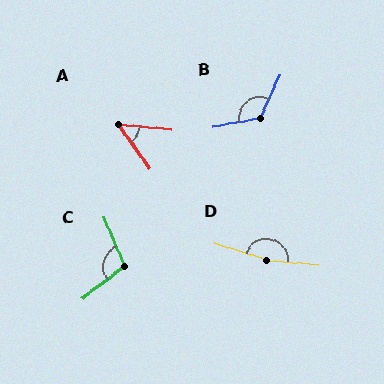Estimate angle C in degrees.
Approximately 106 degrees.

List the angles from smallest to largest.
A (48°), C (106°), B (124°), D (167°).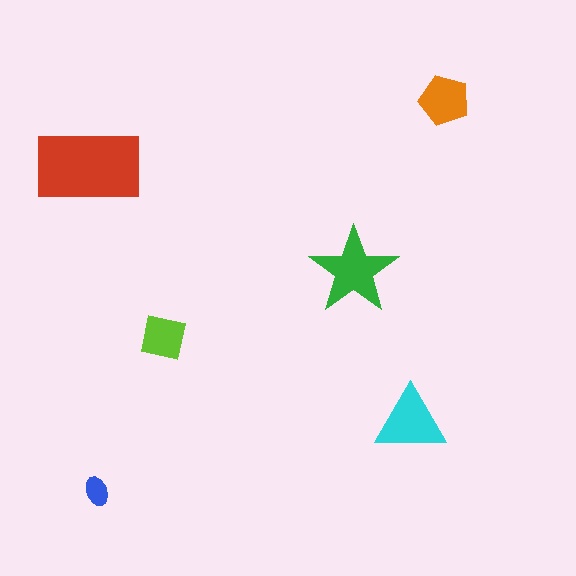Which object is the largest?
The red rectangle.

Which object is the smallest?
The blue ellipse.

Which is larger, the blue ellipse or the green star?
The green star.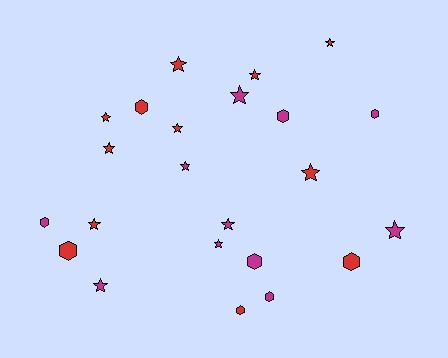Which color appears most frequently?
Red, with 12 objects.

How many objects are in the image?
There are 23 objects.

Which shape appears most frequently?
Star, with 14 objects.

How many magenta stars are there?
There are 6 magenta stars.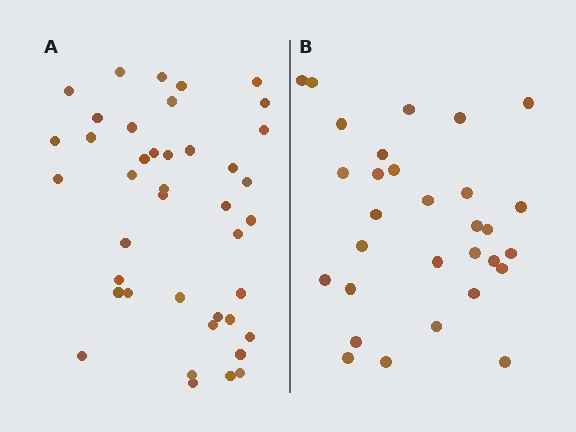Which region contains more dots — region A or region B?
Region A (the left region) has more dots.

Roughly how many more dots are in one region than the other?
Region A has roughly 12 or so more dots than region B.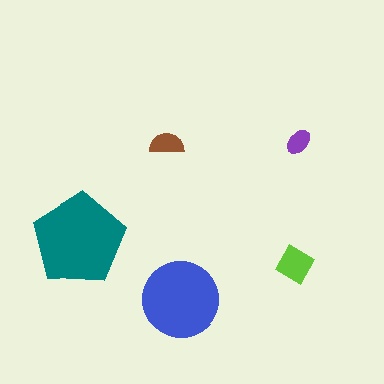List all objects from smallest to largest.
The purple ellipse, the brown semicircle, the lime diamond, the blue circle, the teal pentagon.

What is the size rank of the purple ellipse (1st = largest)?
5th.